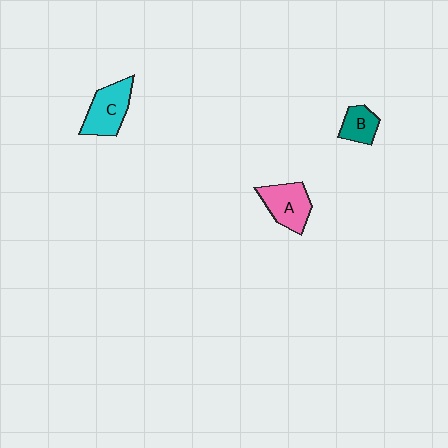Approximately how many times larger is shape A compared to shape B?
Approximately 1.6 times.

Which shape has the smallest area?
Shape B (teal).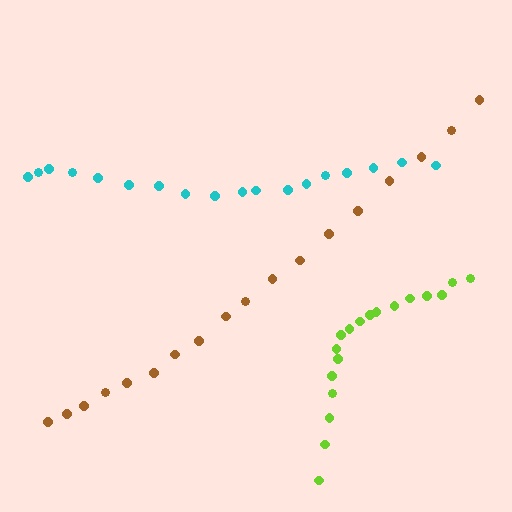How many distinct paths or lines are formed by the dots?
There are 3 distinct paths.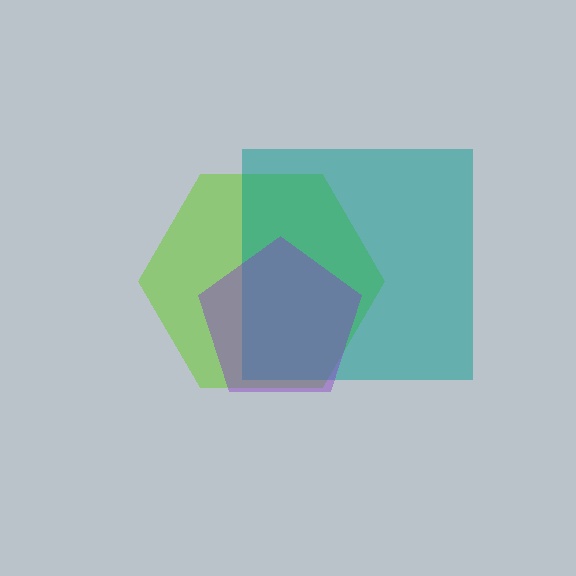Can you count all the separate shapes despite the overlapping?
Yes, there are 3 separate shapes.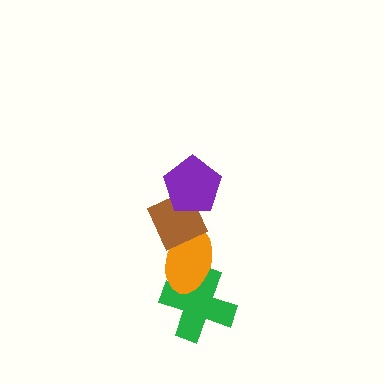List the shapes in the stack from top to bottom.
From top to bottom: the purple pentagon, the brown diamond, the orange ellipse, the green cross.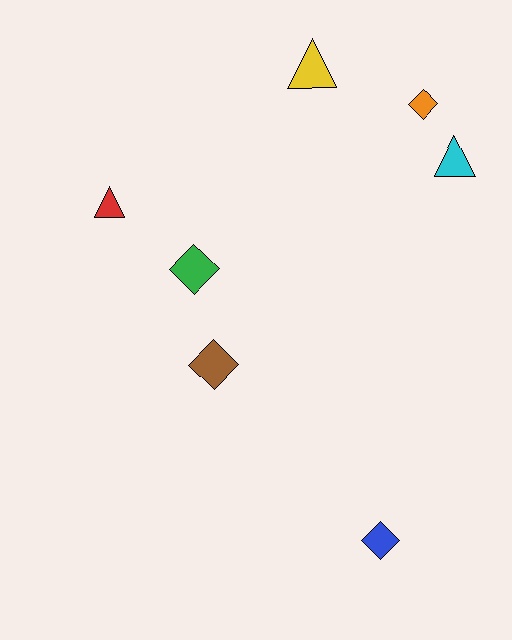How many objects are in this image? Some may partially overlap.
There are 7 objects.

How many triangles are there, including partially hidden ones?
There are 3 triangles.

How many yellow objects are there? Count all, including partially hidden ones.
There is 1 yellow object.